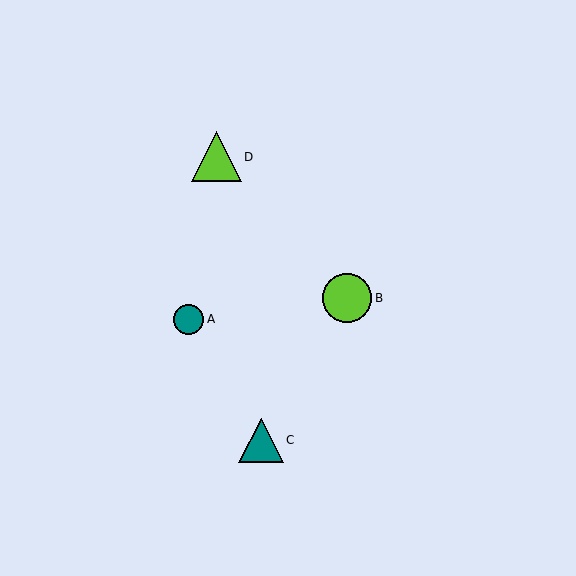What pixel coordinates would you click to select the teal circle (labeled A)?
Click at (189, 319) to select the teal circle A.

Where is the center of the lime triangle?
The center of the lime triangle is at (216, 157).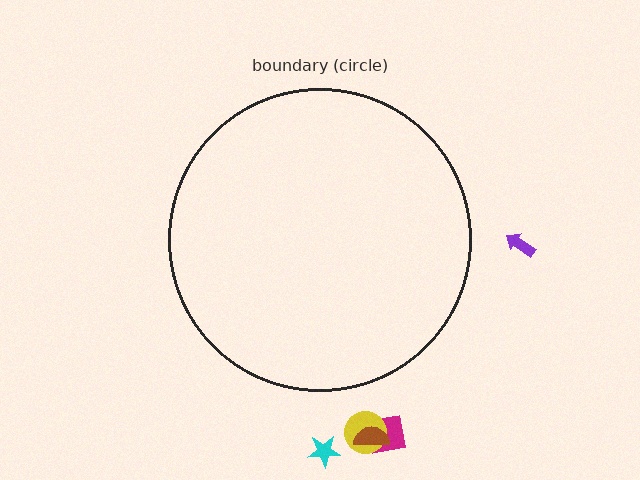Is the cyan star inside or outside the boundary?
Outside.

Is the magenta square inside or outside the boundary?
Outside.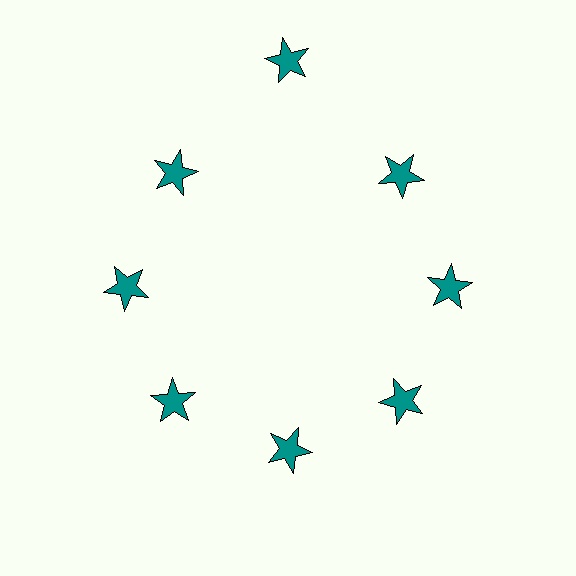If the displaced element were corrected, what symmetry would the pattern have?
It would have 8-fold rotational symmetry — the pattern would map onto itself every 45 degrees.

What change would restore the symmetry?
The symmetry would be restored by moving it inward, back onto the ring so that all 8 stars sit at equal angles and equal distance from the center.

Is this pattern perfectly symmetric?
No. The 8 teal stars are arranged in a ring, but one element near the 12 o'clock position is pushed outward from the center, breaking the 8-fold rotational symmetry.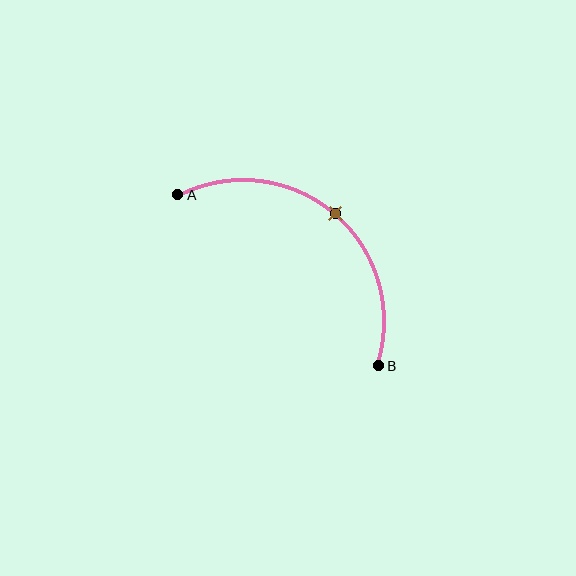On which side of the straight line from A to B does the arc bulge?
The arc bulges above and to the right of the straight line connecting A and B.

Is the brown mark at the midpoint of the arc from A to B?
Yes. The brown mark lies on the arc at equal arc-length from both A and B — it is the arc midpoint.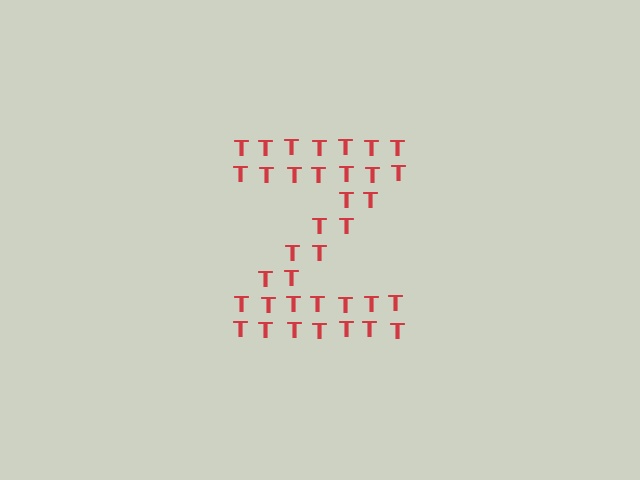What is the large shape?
The large shape is the letter Z.